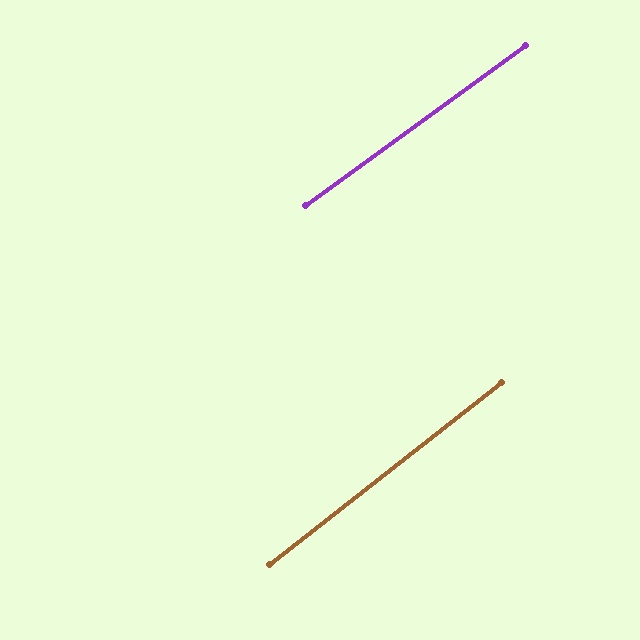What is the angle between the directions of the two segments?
Approximately 2 degrees.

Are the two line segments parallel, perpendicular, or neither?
Parallel — their directions differ by only 2.0°.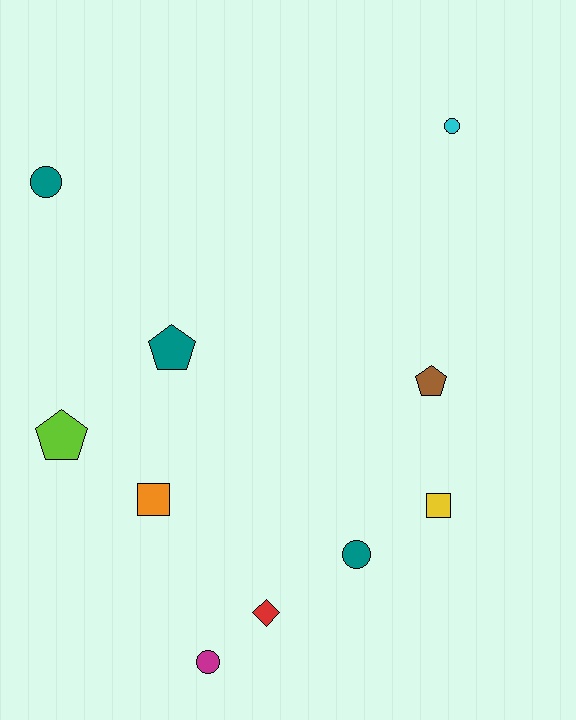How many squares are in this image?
There are 2 squares.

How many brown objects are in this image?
There is 1 brown object.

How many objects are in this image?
There are 10 objects.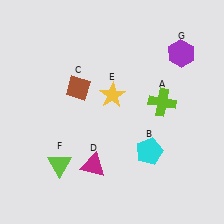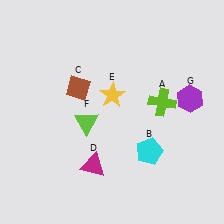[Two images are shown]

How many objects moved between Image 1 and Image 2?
2 objects moved between the two images.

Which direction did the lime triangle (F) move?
The lime triangle (F) moved up.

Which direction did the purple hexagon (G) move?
The purple hexagon (G) moved down.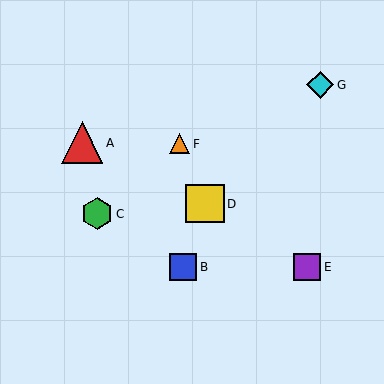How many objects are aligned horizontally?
2 objects (B, E) are aligned horizontally.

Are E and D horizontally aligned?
No, E is at y≈267 and D is at y≈204.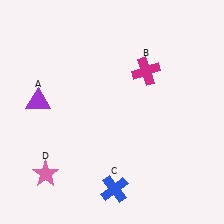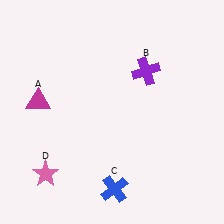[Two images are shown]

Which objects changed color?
A changed from purple to magenta. B changed from magenta to purple.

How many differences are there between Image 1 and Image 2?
There are 2 differences between the two images.